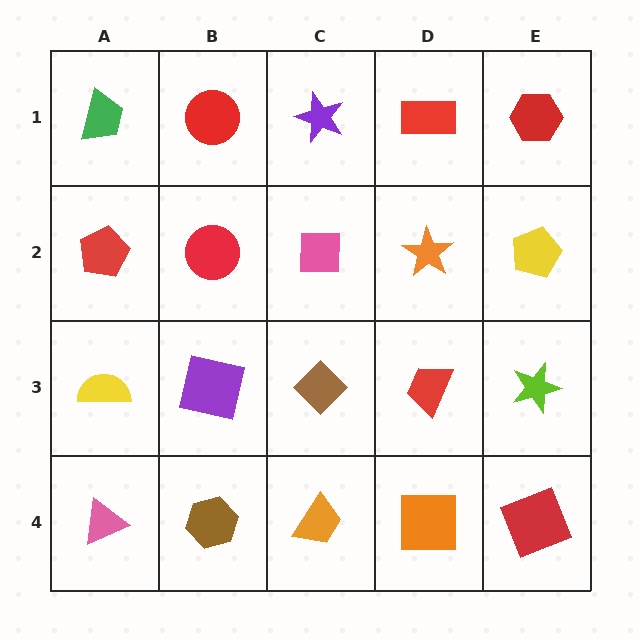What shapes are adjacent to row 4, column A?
A yellow semicircle (row 3, column A), a brown hexagon (row 4, column B).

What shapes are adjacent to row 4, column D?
A red trapezoid (row 3, column D), an orange trapezoid (row 4, column C), a red square (row 4, column E).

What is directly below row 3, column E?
A red square.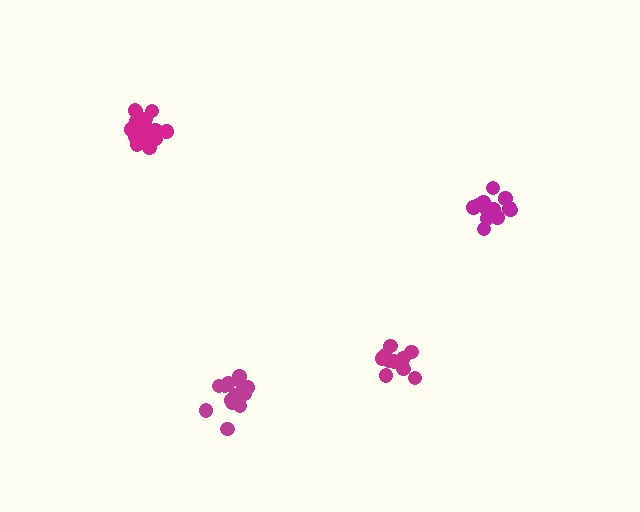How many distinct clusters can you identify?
There are 4 distinct clusters.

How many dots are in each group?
Group 1: 18 dots, Group 2: 14 dots, Group 3: 14 dots, Group 4: 19 dots (65 total).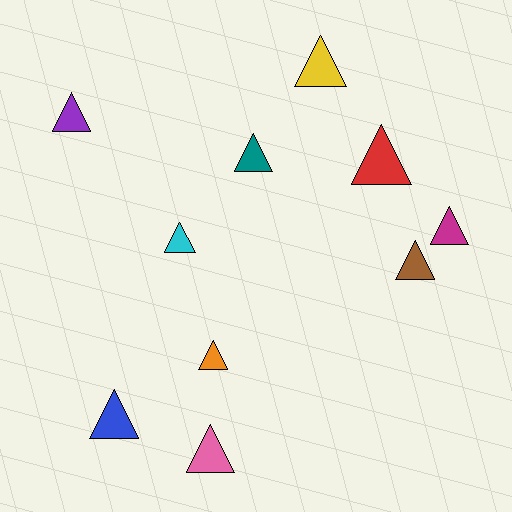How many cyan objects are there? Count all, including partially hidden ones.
There is 1 cyan object.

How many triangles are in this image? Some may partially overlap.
There are 10 triangles.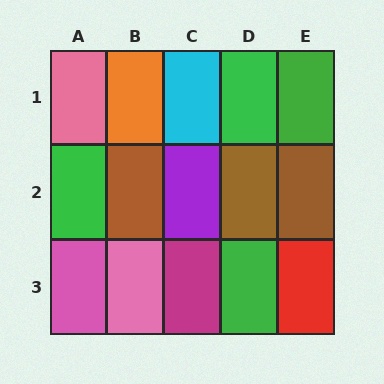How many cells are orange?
1 cell is orange.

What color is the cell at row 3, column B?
Pink.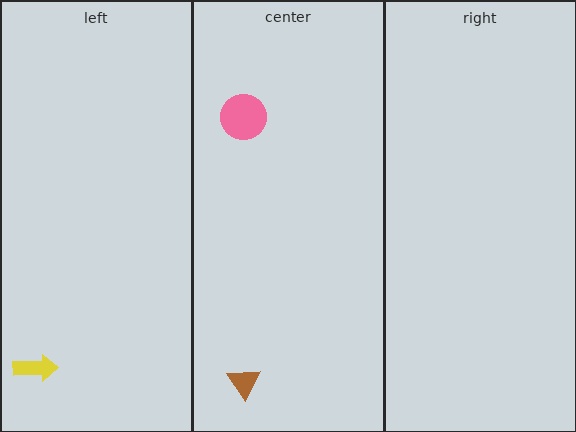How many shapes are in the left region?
1.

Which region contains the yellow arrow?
The left region.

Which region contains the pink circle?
The center region.